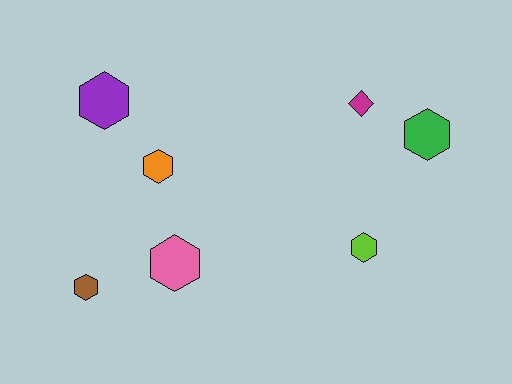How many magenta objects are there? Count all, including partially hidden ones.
There is 1 magenta object.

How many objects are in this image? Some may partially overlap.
There are 7 objects.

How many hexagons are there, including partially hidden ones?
There are 6 hexagons.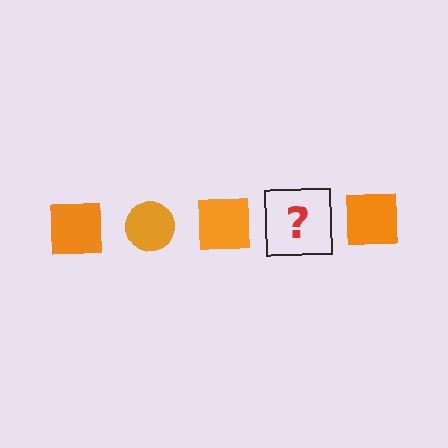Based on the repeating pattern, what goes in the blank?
The blank should be an orange circle.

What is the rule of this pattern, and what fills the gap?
The rule is that the pattern cycles through square, circle shapes in orange. The gap should be filled with an orange circle.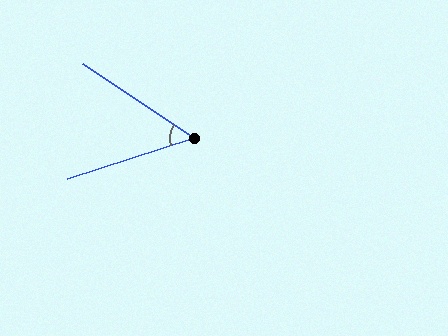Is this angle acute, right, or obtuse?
It is acute.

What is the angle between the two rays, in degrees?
Approximately 52 degrees.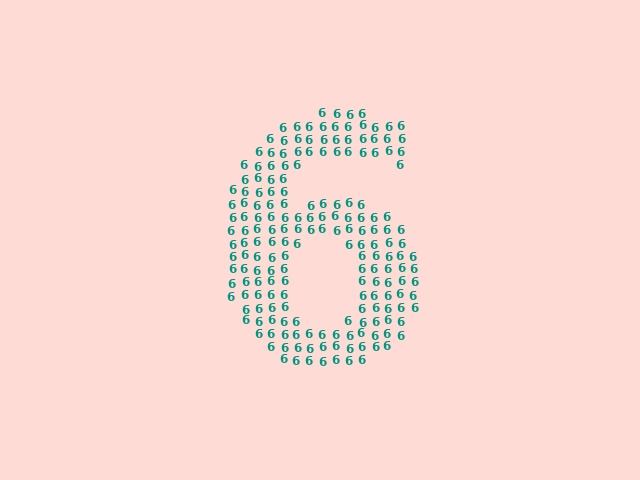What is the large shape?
The large shape is the digit 6.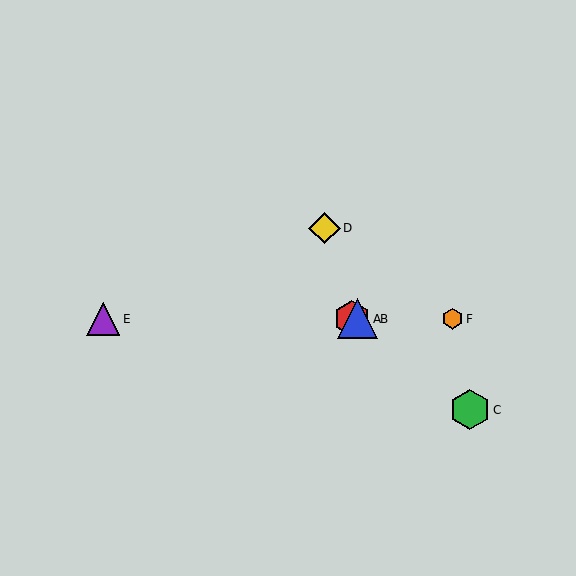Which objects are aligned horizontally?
Objects A, B, E, F are aligned horizontally.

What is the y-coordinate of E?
Object E is at y≈319.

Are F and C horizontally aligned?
No, F is at y≈319 and C is at y≈410.